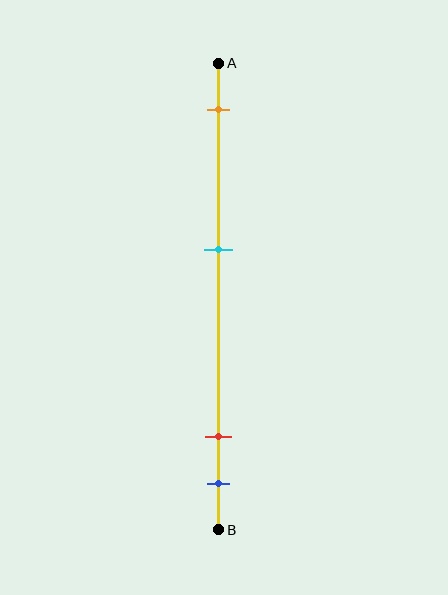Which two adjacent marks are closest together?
The red and blue marks are the closest adjacent pair.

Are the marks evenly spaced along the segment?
No, the marks are not evenly spaced.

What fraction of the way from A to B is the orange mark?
The orange mark is approximately 10% (0.1) of the way from A to B.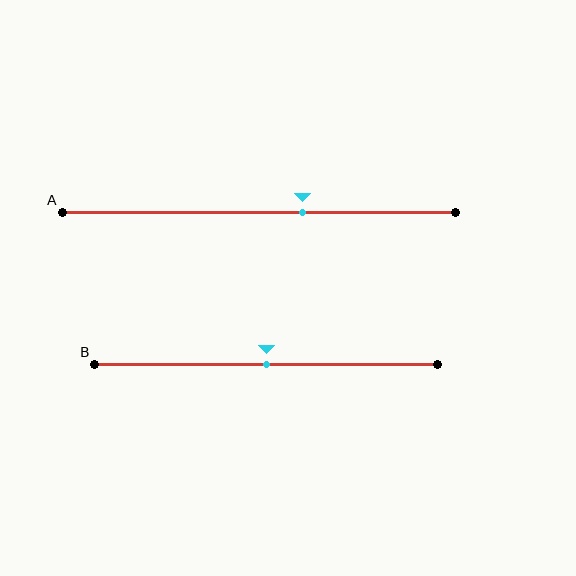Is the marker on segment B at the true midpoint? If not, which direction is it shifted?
Yes, the marker on segment B is at the true midpoint.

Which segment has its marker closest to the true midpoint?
Segment B has its marker closest to the true midpoint.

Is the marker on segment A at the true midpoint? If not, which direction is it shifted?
No, the marker on segment A is shifted to the right by about 11% of the segment length.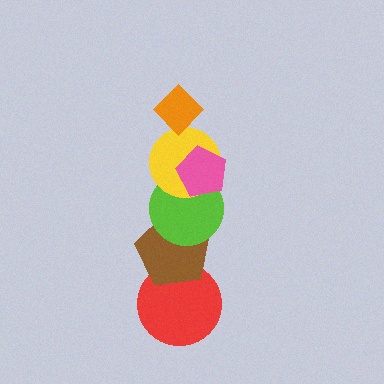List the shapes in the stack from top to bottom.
From top to bottom: the orange diamond, the pink pentagon, the yellow circle, the lime circle, the brown pentagon, the red circle.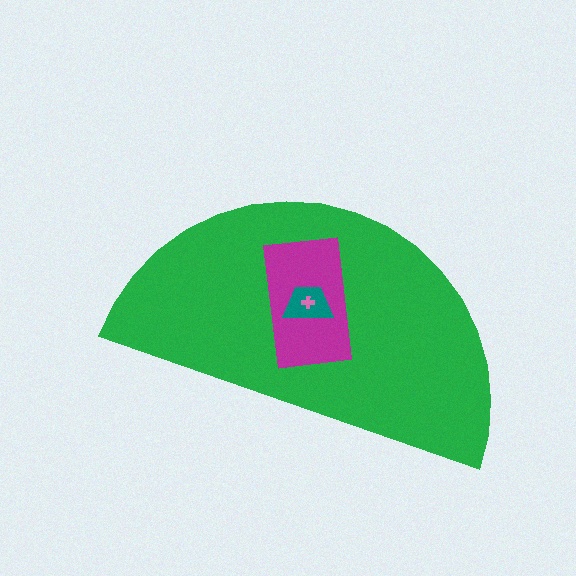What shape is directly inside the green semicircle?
The magenta rectangle.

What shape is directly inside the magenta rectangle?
The teal trapezoid.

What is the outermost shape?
The green semicircle.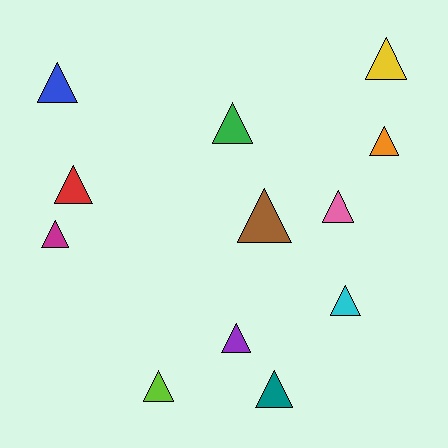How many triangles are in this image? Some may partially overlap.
There are 12 triangles.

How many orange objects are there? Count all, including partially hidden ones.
There is 1 orange object.